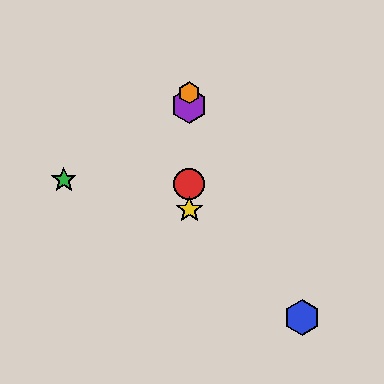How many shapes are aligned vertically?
4 shapes (the red circle, the yellow star, the purple hexagon, the orange hexagon) are aligned vertically.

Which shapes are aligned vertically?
The red circle, the yellow star, the purple hexagon, the orange hexagon are aligned vertically.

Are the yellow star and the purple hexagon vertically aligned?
Yes, both are at x≈189.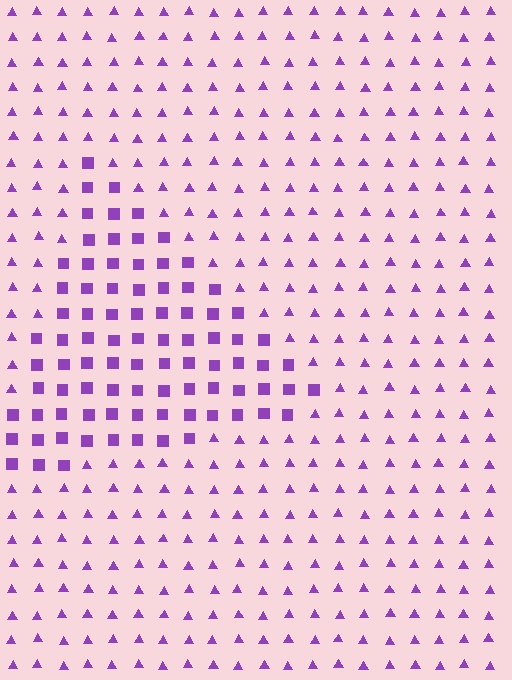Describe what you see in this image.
The image is filled with small purple elements arranged in a uniform grid. A triangle-shaped region contains squares, while the surrounding area contains triangles. The boundary is defined purely by the change in element shape.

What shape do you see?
I see a triangle.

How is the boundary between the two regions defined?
The boundary is defined by a change in element shape: squares inside vs. triangles outside. All elements share the same color and spacing.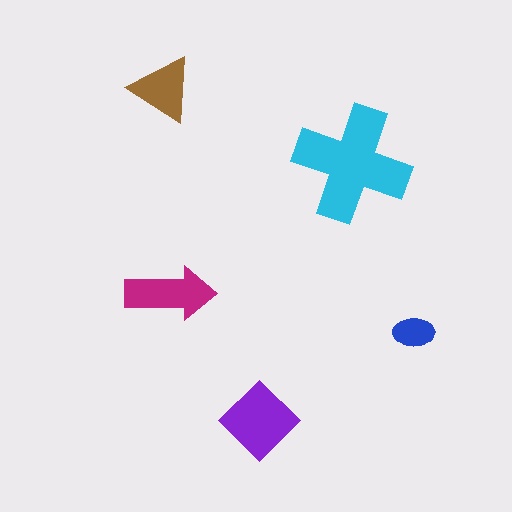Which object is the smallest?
The blue ellipse.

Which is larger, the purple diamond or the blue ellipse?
The purple diamond.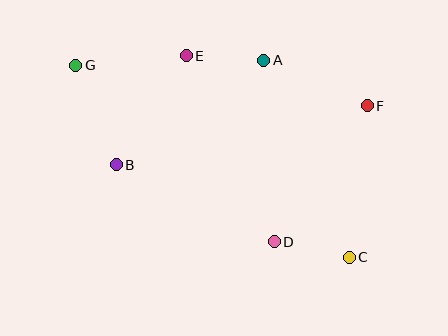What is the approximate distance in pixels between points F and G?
The distance between F and G is approximately 294 pixels.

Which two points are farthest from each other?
Points C and G are farthest from each other.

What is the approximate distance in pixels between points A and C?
The distance between A and C is approximately 215 pixels.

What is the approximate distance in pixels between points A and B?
The distance between A and B is approximately 181 pixels.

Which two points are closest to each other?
Points C and D are closest to each other.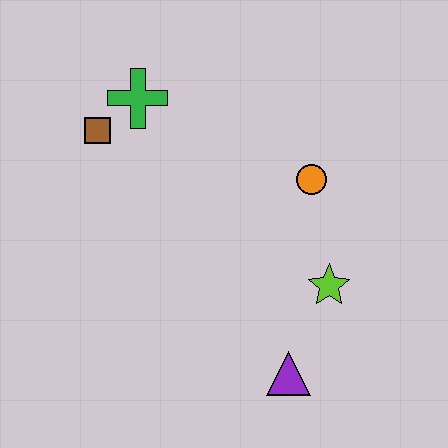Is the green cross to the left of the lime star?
Yes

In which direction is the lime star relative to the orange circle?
The lime star is below the orange circle.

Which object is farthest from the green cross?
The purple triangle is farthest from the green cross.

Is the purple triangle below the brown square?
Yes